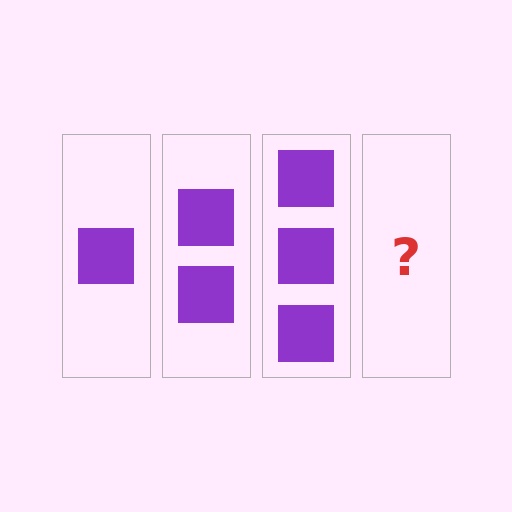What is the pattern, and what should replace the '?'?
The pattern is that each step adds one more square. The '?' should be 4 squares.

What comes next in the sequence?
The next element should be 4 squares.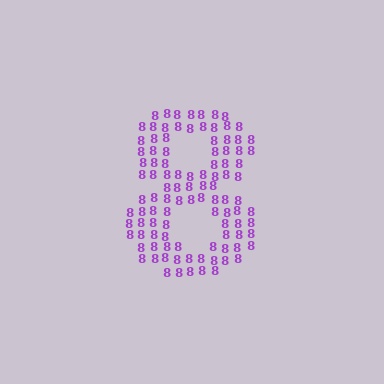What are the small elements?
The small elements are digit 8's.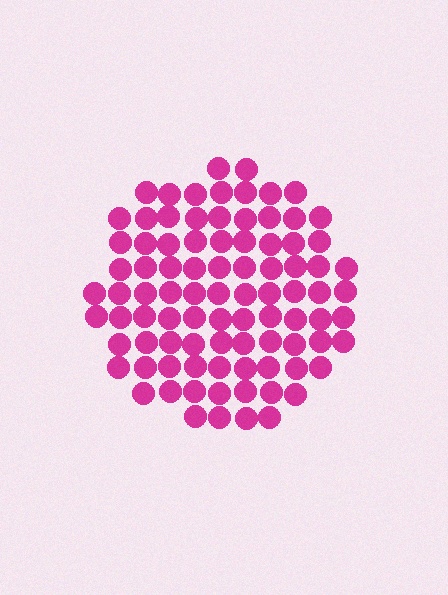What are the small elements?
The small elements are circles.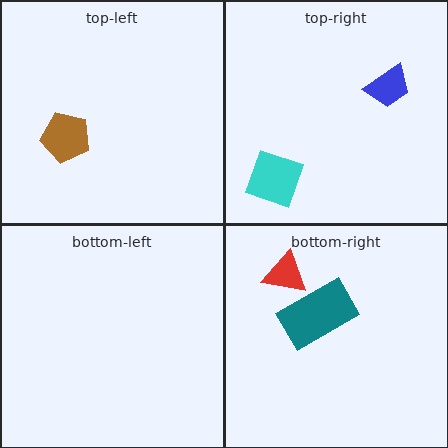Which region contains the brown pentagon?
The top-left region.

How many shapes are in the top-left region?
1.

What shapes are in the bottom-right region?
The teal rectangle, the red triangle.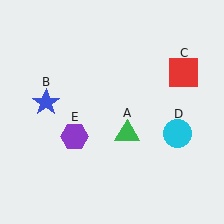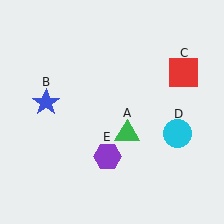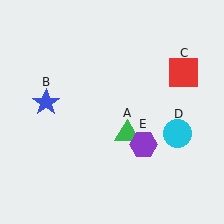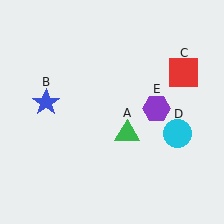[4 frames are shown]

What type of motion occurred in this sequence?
The purple hexagon (object E) rotated counterclockwise around the center of the scene.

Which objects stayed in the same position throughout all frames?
Green triangle (object A) and blue star (object B) and red square (object C) and cyan circle (object D) remained stationary.